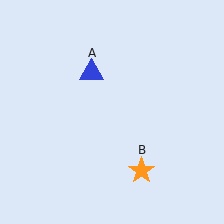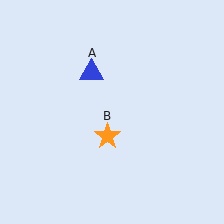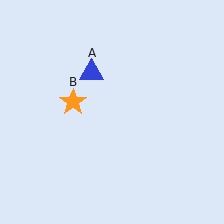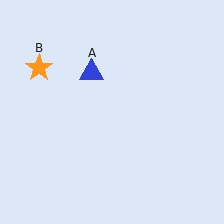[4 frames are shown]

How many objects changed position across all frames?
1 object changed position: orange star (object B).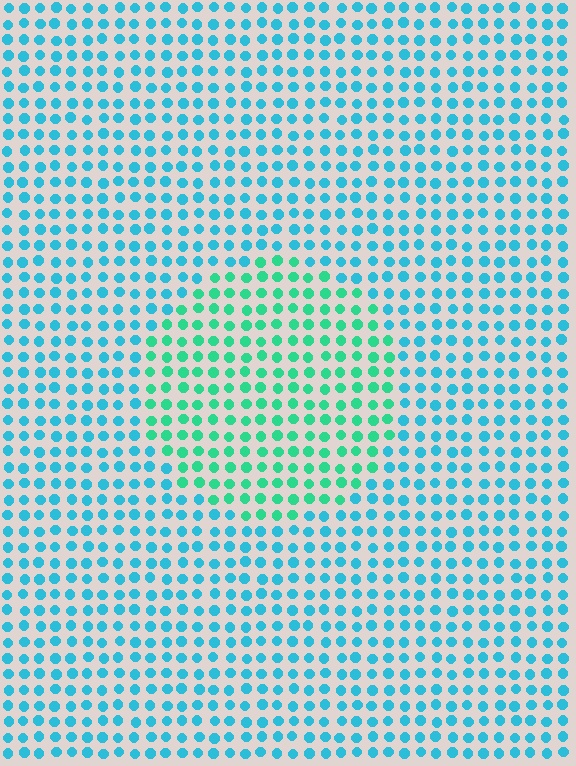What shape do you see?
I see a circle.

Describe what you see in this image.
The image is filled with small cyan elements in a uniform arrangement. A circle-shaped region is visible where the elements are tinted to a slightly different hue, forming a subtle color boundary.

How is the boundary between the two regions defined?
The boundary is defined purely by a slight shift in hue (about 35 degrees). Spacing, size, and orientation are identical on both sides.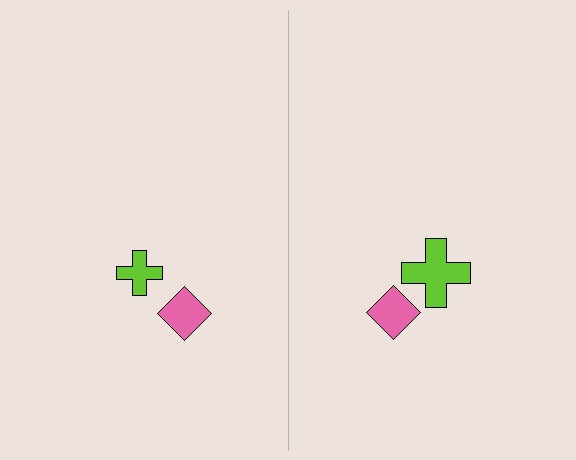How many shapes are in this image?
There are 4 shapes in this image.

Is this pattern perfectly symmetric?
No, the pattern is not perfectly symmetric. The lime cross on the right side has a different size than its mirror counterpart.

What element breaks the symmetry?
The lime cross on the right side has a different size than its mirror counterpart.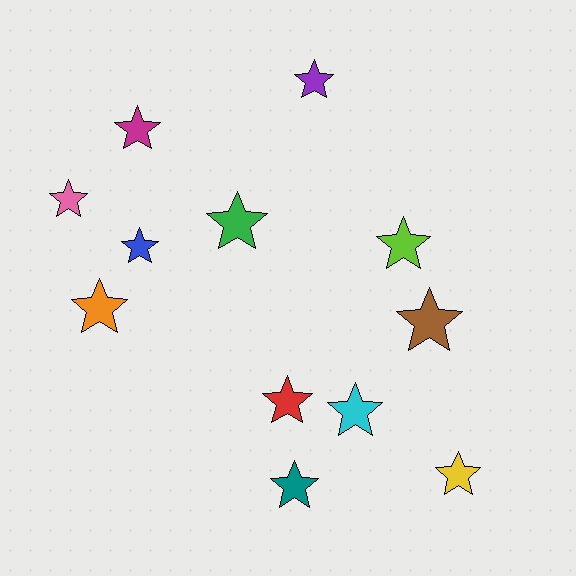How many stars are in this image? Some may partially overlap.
There are 12 stars.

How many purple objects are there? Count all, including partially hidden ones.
There is 1 purple object.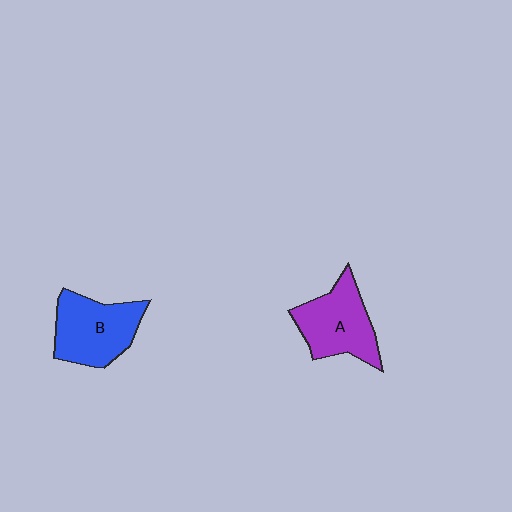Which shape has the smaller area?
Shape A (purple).